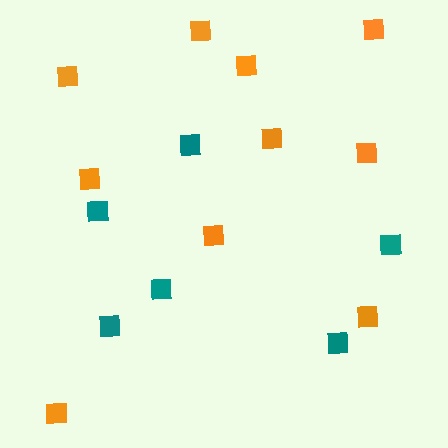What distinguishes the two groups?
There are 2 groups: one group of orange squares (10) and one group of teal squares (6).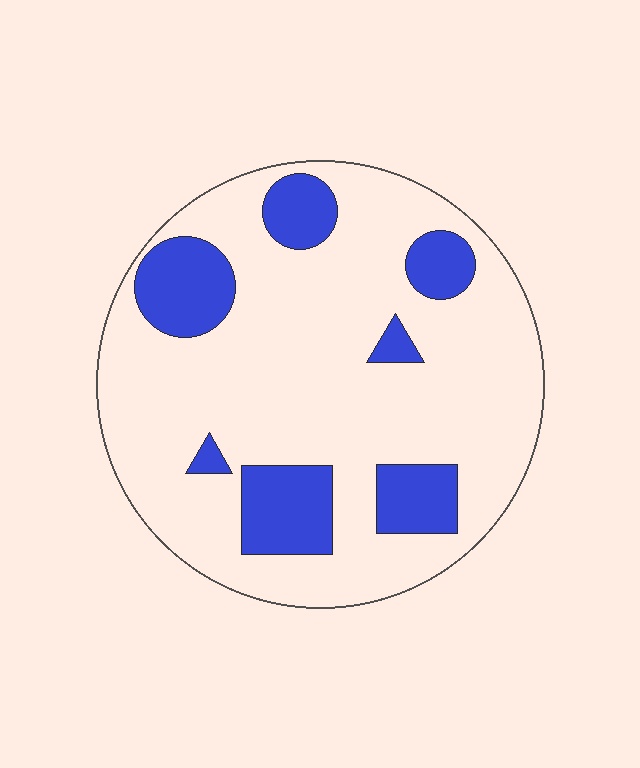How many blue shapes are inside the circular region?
7.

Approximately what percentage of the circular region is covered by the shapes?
Approximately 20%.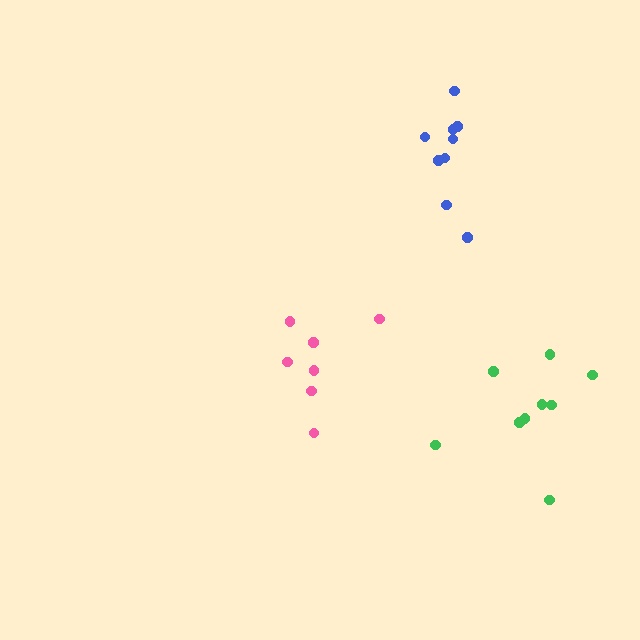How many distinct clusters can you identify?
There are 3 distinct clusters.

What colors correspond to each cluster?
The clusters are colored: blue, green, pink.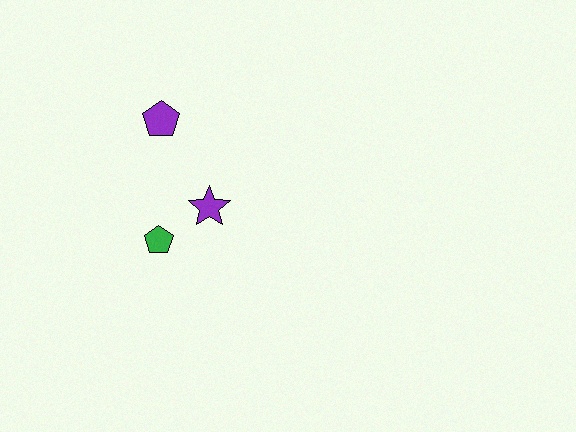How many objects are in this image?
There are 3 objects.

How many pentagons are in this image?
There are 2 pentagons.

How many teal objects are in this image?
There are no teal objects.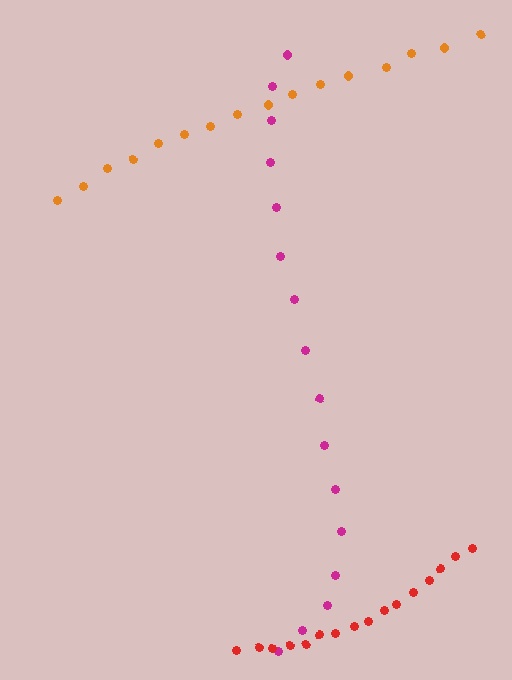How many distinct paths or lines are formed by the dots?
There are 3 distinct paths.